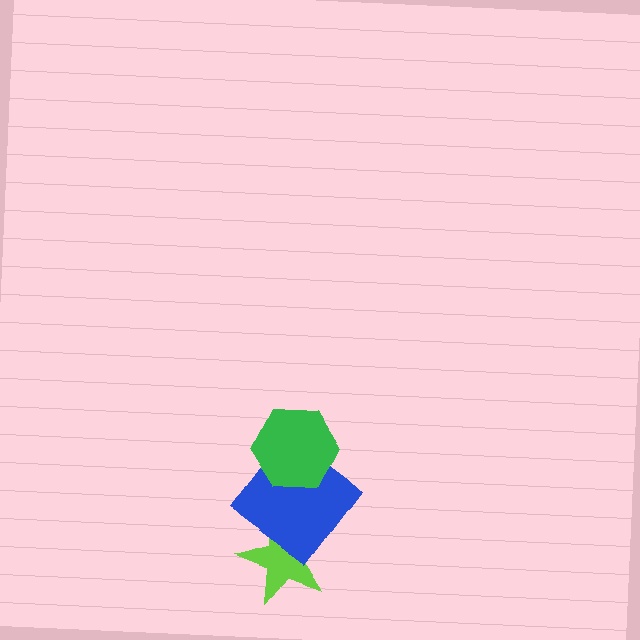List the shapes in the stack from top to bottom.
From top to bottom: the green hexagon, the blue diamond, the lime star.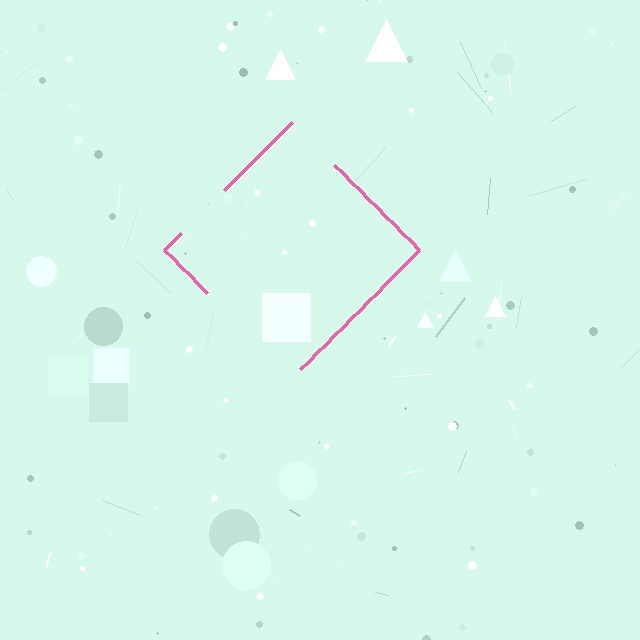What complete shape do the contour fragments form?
The contour fragments form a diamond.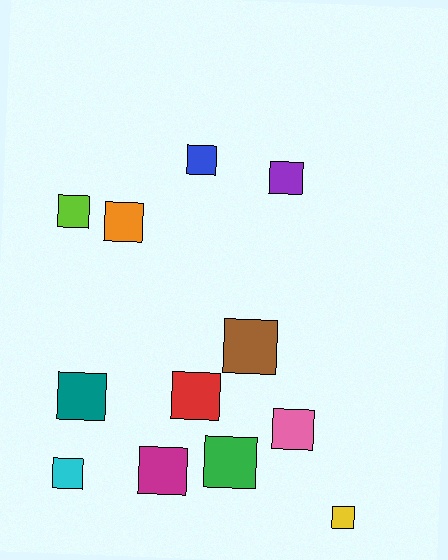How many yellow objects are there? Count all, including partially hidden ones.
There is 1 yellow object.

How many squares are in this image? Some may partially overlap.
There are 12 squares.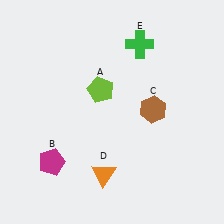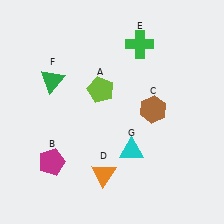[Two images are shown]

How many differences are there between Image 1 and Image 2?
There are 2 differences between the two images.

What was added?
A green triangle (F), a cyan triangle (G) were added in Image 2.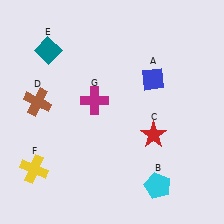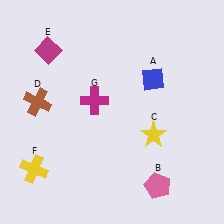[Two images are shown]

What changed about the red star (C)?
In Image 1, C is red. In Image 2, it changed to yellow.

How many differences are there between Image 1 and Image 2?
There are 3 differences between the two images.